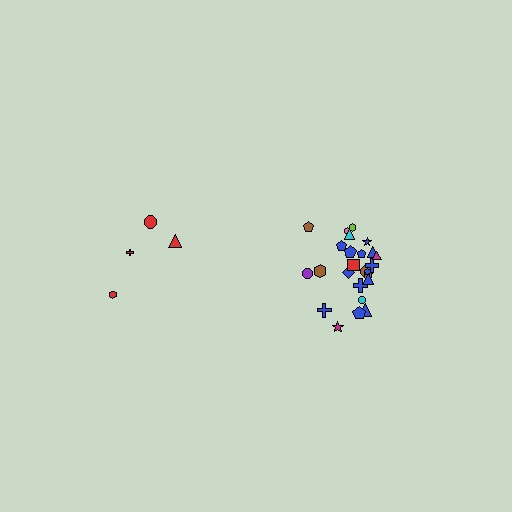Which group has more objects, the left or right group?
The right group.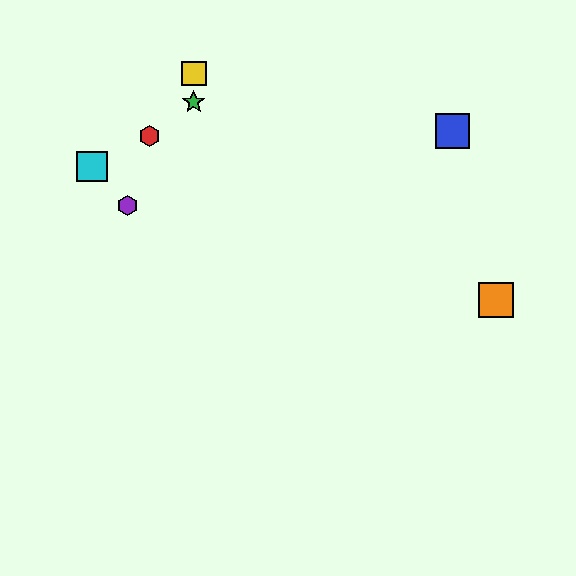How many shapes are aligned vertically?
2 shapes (the green star, the yellow square) are aligned vertically.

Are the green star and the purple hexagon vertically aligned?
No, the green star is at x≈194 and the purple hexagon is at x≈128.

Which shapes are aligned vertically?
The green star, the yellow square are aligned vertically.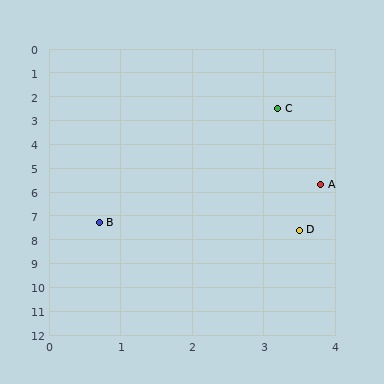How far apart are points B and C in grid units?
Points B and C are about 5.4 grid units apart.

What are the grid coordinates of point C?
Point C is at approximately (3.2, 2.5).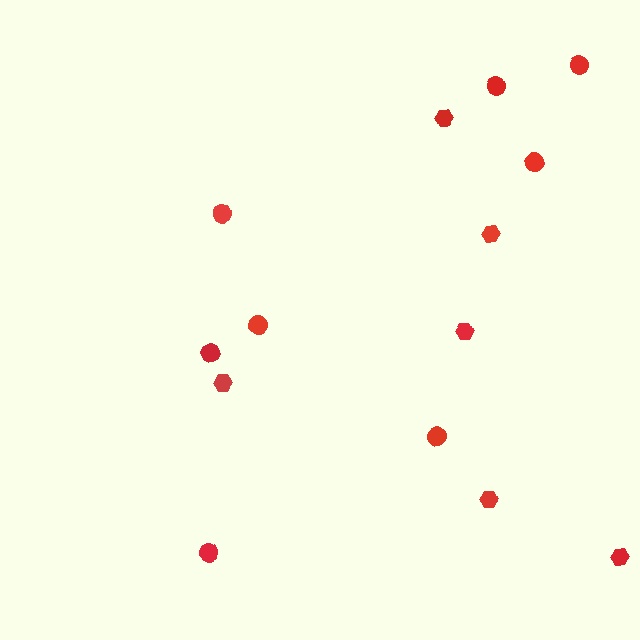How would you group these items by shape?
There are 2 groups: one group of circles (8) and one group of hexagons (6).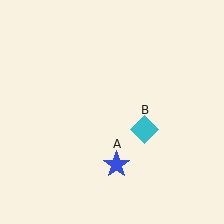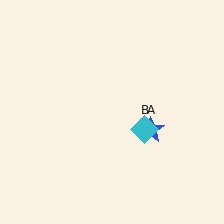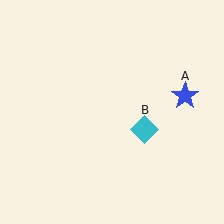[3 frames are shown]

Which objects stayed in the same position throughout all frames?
Cyan diamond (object B) remained stationary.